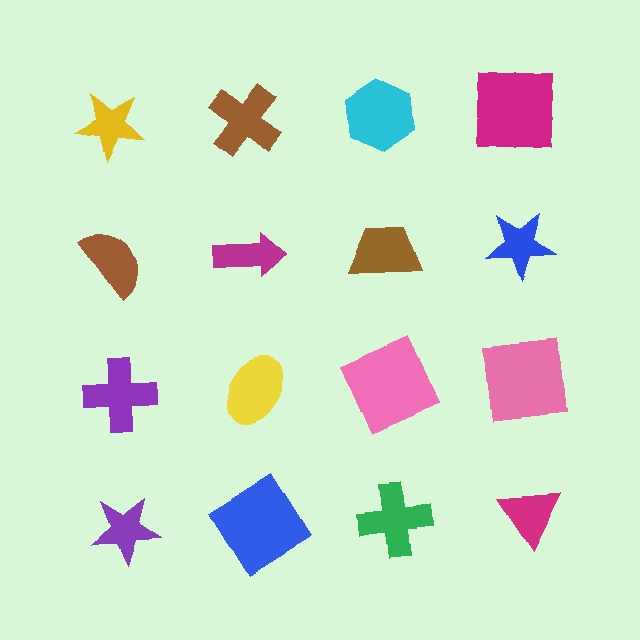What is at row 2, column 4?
A blue star.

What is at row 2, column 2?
A magenta arrow.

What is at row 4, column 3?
A green cross.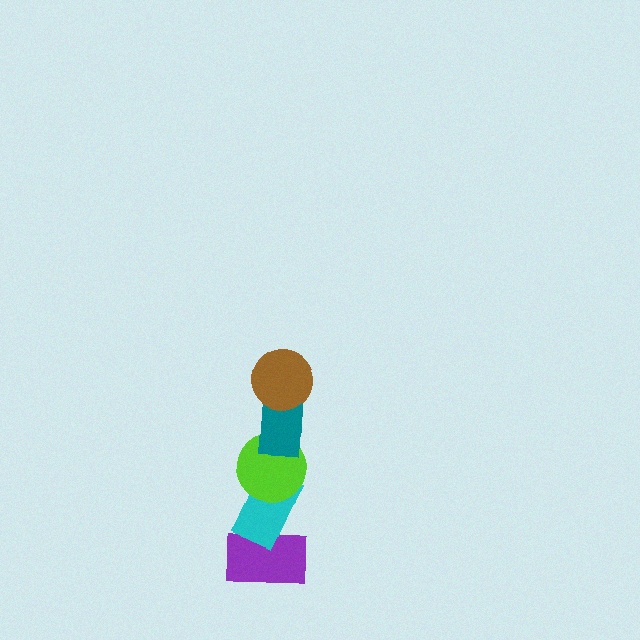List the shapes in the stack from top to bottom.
From top to bottom: the brown circle, the teal rectangle, the lime circle, the cyan rectangle, the purple rectangle.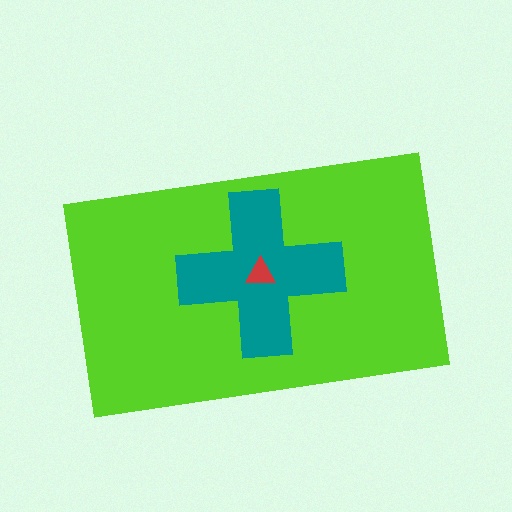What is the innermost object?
The red triangle.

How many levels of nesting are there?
3.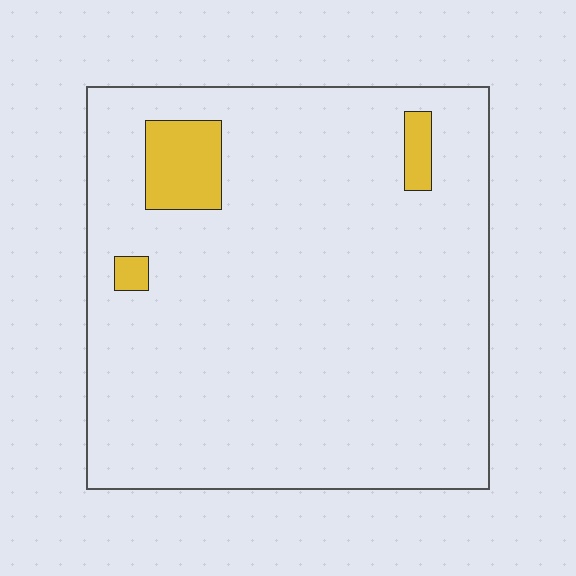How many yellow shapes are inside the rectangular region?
3.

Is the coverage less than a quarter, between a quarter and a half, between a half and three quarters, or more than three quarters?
Less than a quarter.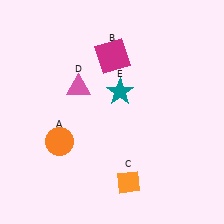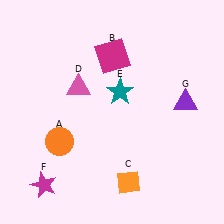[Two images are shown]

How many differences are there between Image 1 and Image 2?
There are 2 differences between the two images.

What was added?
A magenta star (F), a purple triangle (G) were added in Image 2.